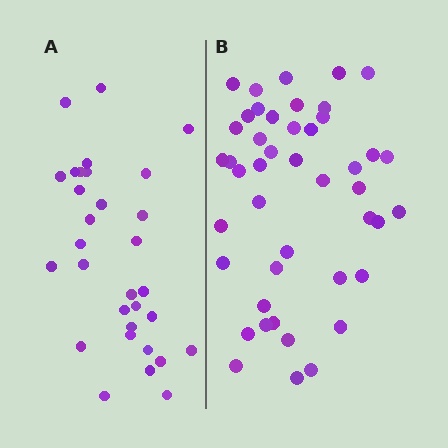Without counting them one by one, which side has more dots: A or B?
Region B (the right region) has more dots.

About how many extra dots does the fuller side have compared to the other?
Region B has approximately 15 more dots than region A.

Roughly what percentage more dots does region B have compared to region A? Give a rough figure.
About 45% more.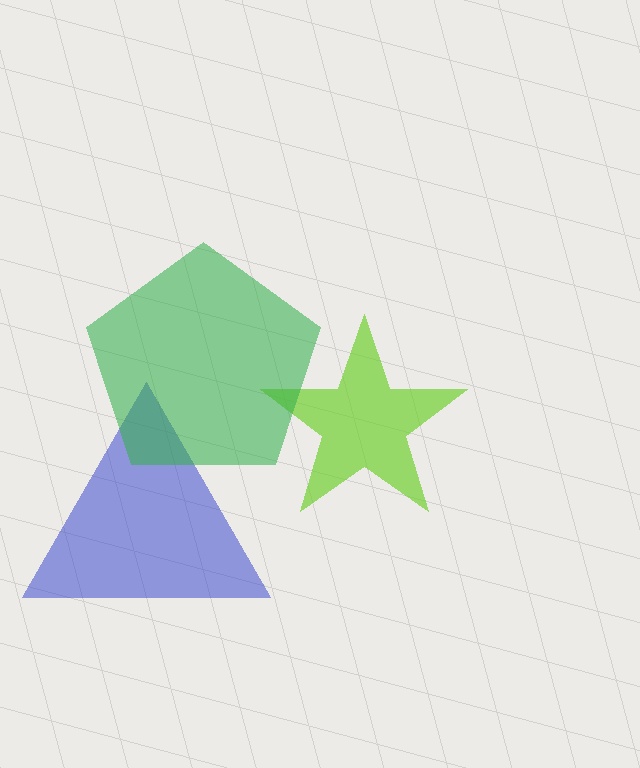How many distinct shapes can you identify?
There are 3 distinct shapes: a blue triangle, a lime star, a green pentagon.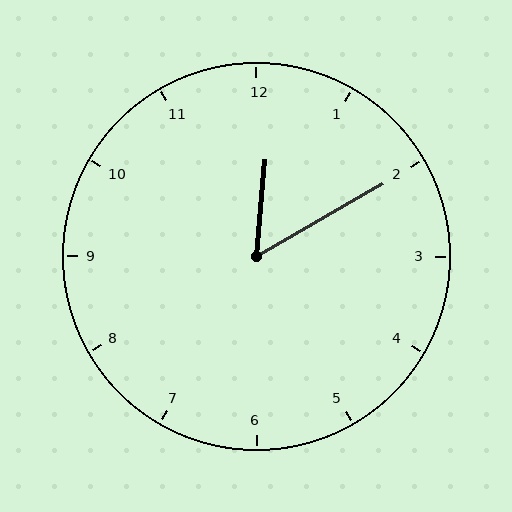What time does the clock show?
12:10.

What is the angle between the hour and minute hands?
Approximately 55 degrees.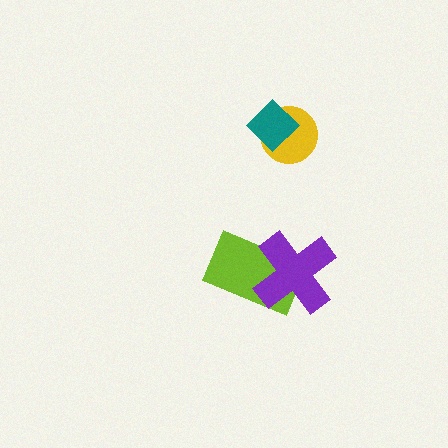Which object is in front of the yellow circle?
The teal diamond is in front of the yellow circle.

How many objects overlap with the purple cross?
1 object overlaps with the purple cross.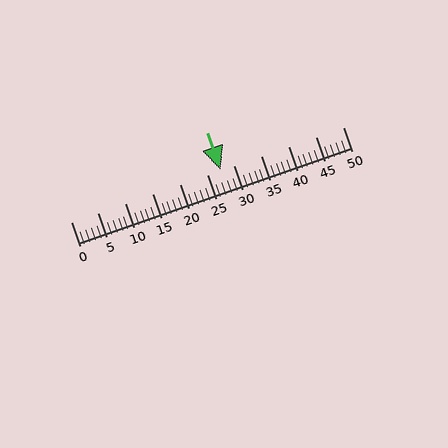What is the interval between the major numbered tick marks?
The major tick marks are spaced 5 units apart.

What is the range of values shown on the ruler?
The ruler shows values from 0 to 50.